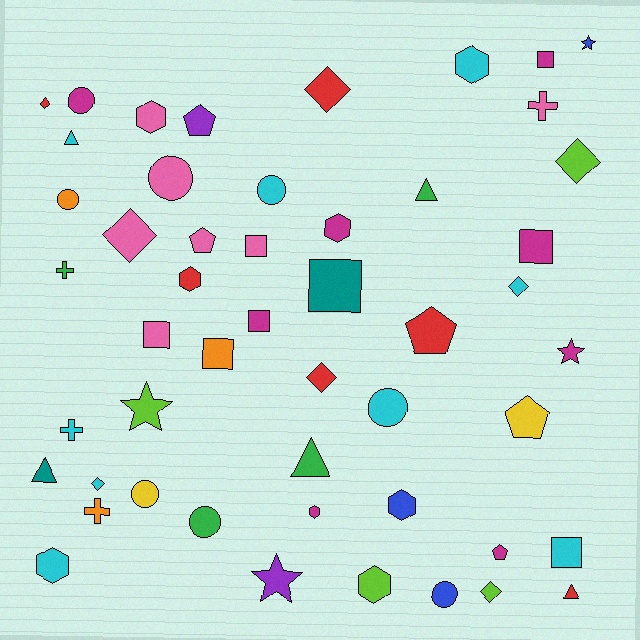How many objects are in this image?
There are 50 objects.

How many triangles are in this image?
There are 5 triangles.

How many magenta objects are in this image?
There are 8 magenta objects.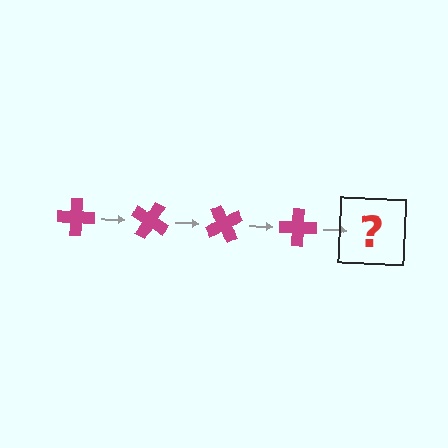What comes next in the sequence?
The next element should be a magenta cross rotated 120 degrees.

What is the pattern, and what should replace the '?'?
The pattern is that the cross rotates 30 degrees each step. The '?' should be a magenta cross rotated 120 degrees.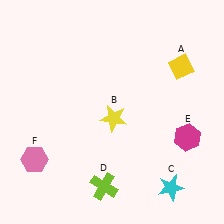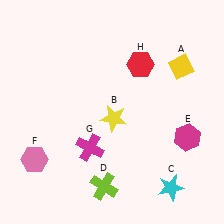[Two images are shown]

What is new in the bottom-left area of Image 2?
A magenta cross (G) was added in the bottom-left area of Image 2.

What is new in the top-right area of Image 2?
A red hexagon (H) was added in the top-right area of Image 2.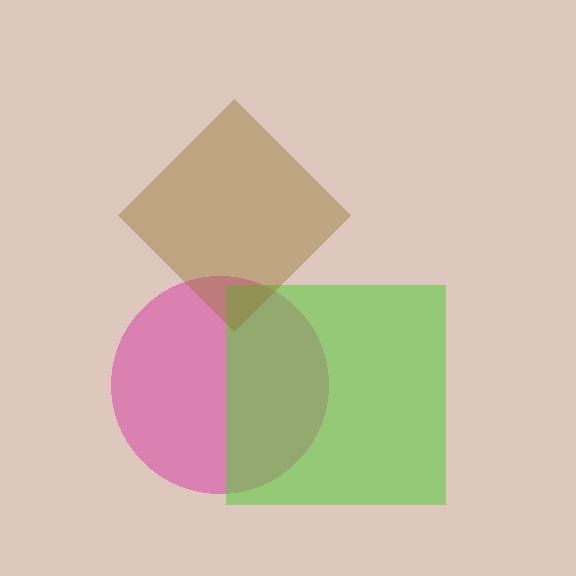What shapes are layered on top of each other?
The layered shapes are: a pink circle, a lime square, a brown diamond.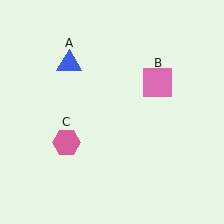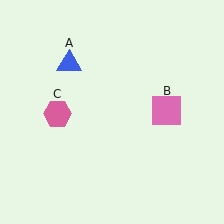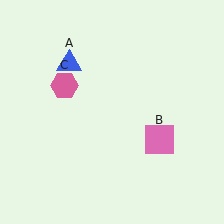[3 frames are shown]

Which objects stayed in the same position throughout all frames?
Blue triangle (object A) remained stationary.